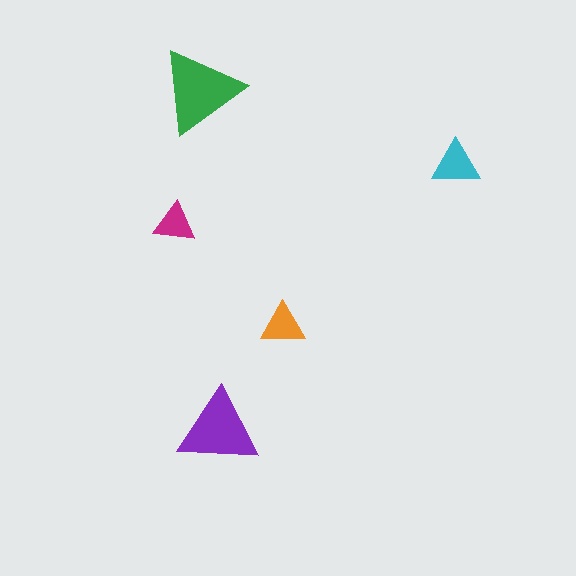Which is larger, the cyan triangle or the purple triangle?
The purple one.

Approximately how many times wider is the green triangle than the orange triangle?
About 2 times wider.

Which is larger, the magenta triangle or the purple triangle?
The purple one.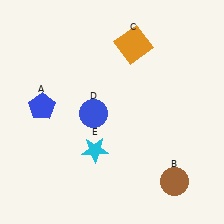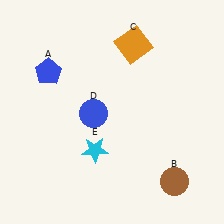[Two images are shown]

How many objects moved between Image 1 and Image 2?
1 object moved between the two images.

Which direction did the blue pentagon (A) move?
The blue pentagon (A) moved up.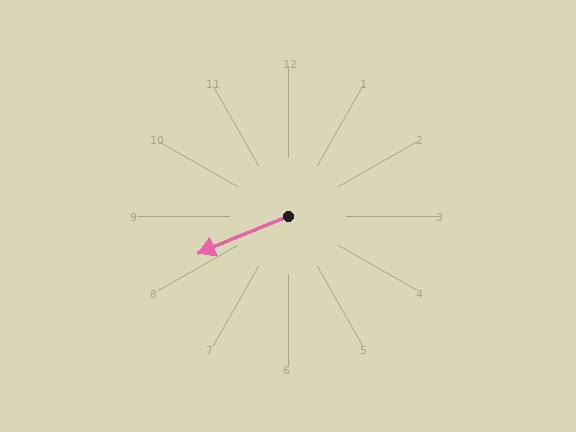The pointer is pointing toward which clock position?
Roughly 8 o'clock.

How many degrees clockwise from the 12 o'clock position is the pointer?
Approximately 247 degrees.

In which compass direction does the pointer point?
Southwest.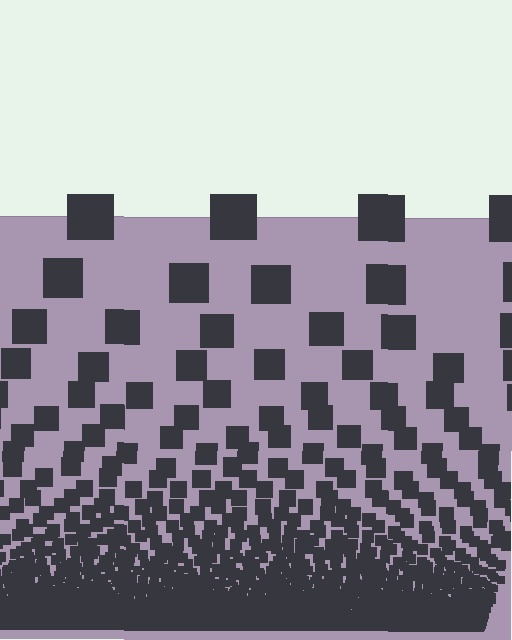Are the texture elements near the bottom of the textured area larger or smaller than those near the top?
Smaller. The gradient is inverted — elements near the bottom are smaller and denser.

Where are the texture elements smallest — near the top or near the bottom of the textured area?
Near the bottom.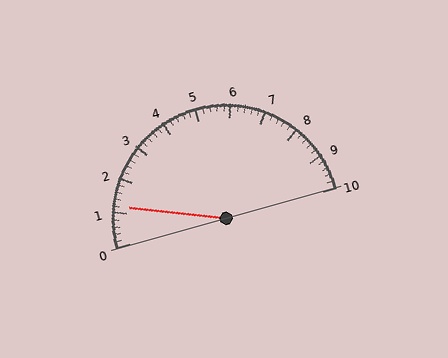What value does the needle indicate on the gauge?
The needle indicates approximately 1.2.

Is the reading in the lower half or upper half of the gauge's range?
The reading is in the lower half of the range (0 to 10).